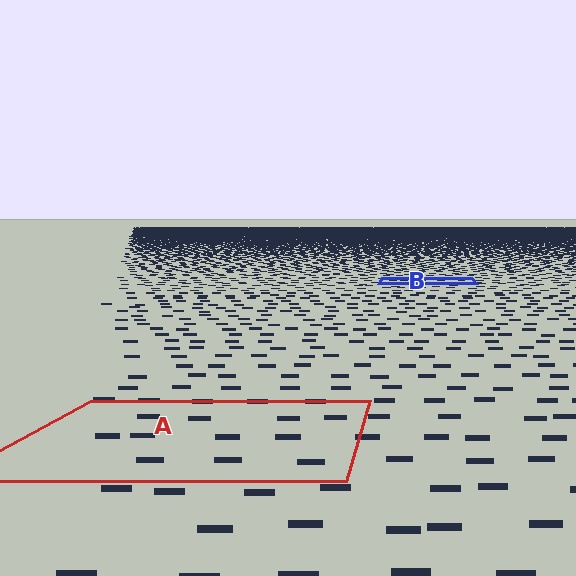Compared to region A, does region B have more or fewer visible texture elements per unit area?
Region B has more texture elements per unit area — they are packed more densely because it is farther away.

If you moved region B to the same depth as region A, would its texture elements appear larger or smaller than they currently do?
They would appear larger. At a closer depth, the same texture elements are projected at a bigger on-screen size.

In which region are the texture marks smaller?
The texture marks are smaller in region B, because it is farther away.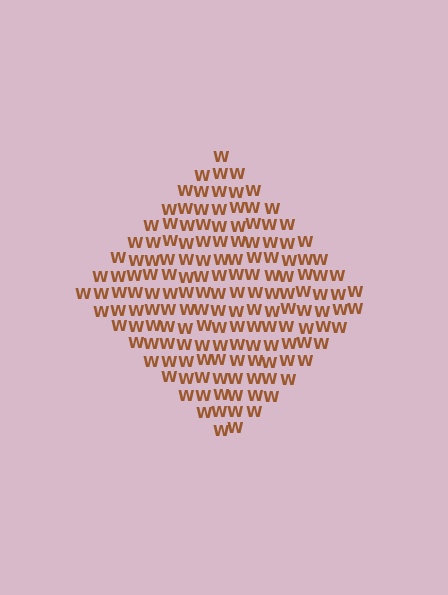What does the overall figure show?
The overall figure shows a diamond.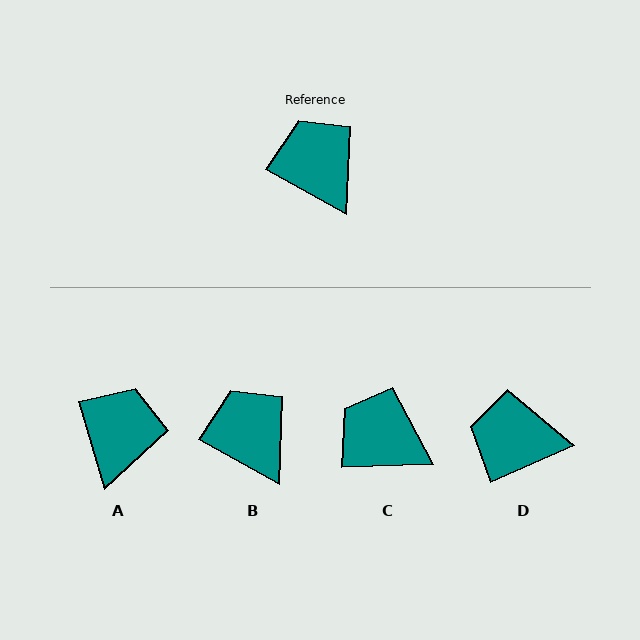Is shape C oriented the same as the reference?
No, it is off by about 31 degrees.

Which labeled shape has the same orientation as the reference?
B.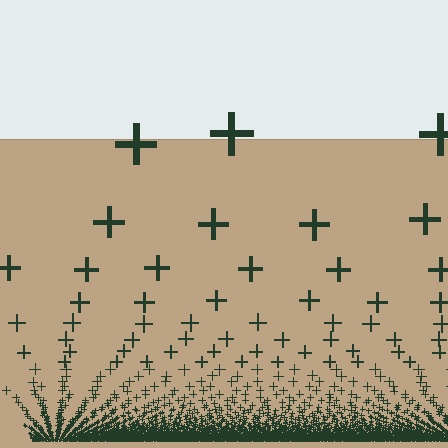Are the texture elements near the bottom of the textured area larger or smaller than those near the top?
Smaller. The gradient is inverted — elements near the bottom are smaller and denser.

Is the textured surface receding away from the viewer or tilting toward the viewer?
The surface appears to tilt toward the viewer. Texture elements get larger and sparser toward the top.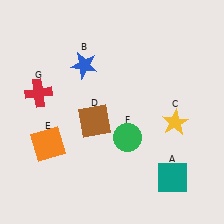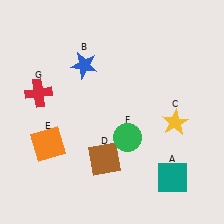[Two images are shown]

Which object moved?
The brown square (D) moved down.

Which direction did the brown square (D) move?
The brown square (D) moved down.